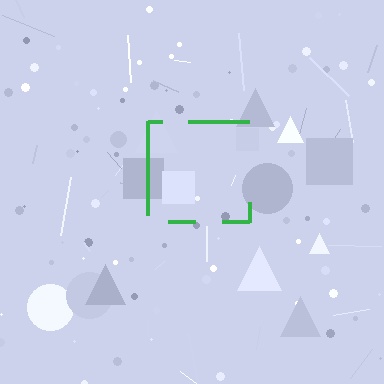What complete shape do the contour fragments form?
The contour fragments form a square.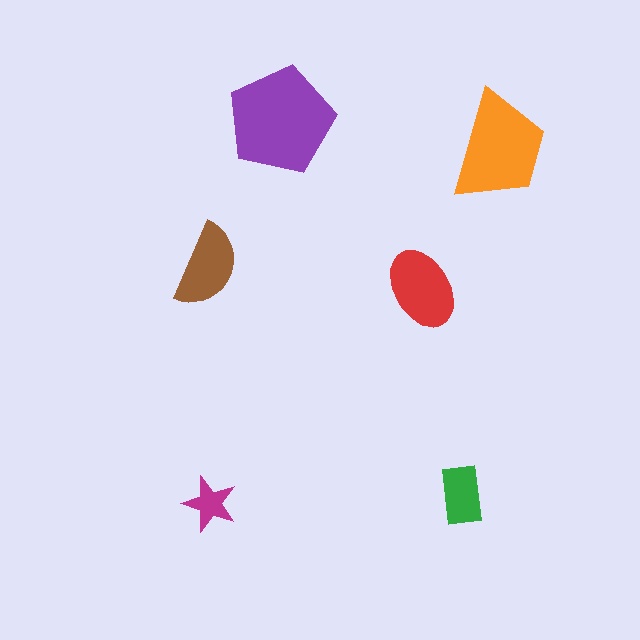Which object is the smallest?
The magenta star.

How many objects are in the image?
There are 6 objects in the image.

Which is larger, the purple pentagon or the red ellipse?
The purple pentagon.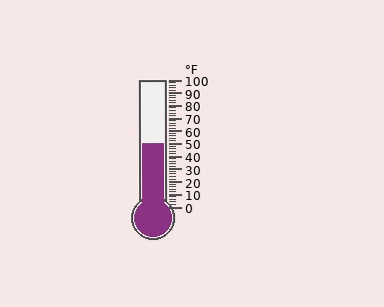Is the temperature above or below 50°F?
The temperature is at 50°F.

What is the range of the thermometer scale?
The thermometer scale ranges from 0°F to 100°F.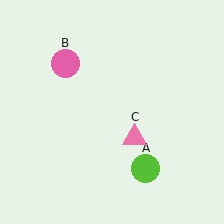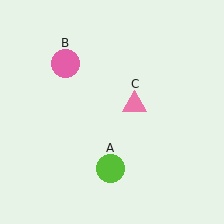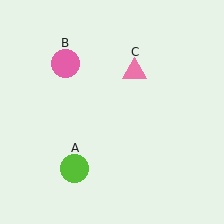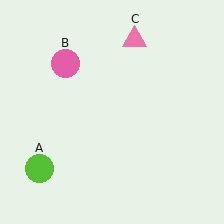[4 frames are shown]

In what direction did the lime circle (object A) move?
The lime circle (object A) moved left.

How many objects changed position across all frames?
2 objects changed position: lime circle (object A), pink triangle (object C).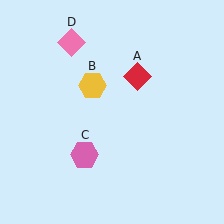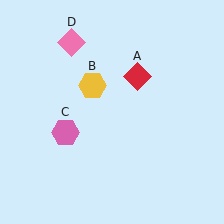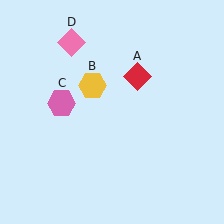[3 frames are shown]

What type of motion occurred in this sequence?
The pink hexagon (object C) rotated clockwise around the center of the scene.